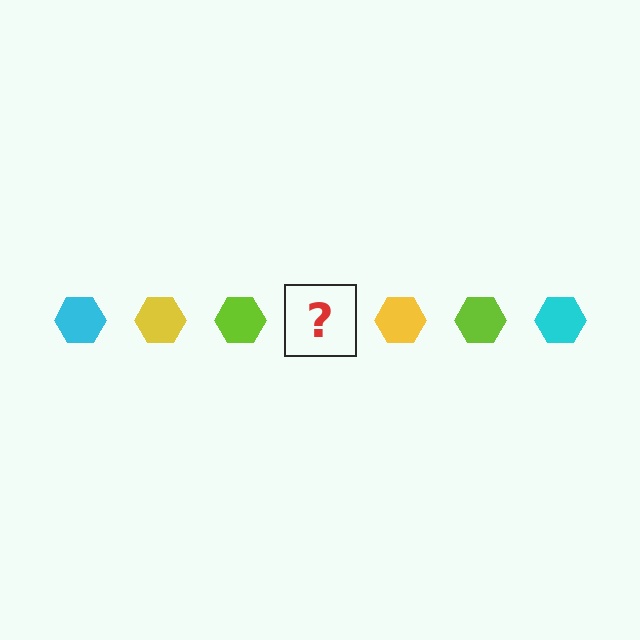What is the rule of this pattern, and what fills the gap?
The rule is that the pattern cycles through cyan, yellow, lime hexagons. The gap should be filled with a cyan hexagon.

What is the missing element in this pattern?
The missing element is a cyan hexagon.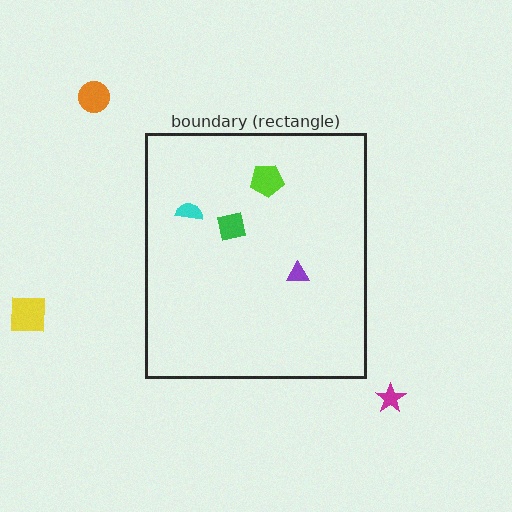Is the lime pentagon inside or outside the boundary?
Inside.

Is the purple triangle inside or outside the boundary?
Inside.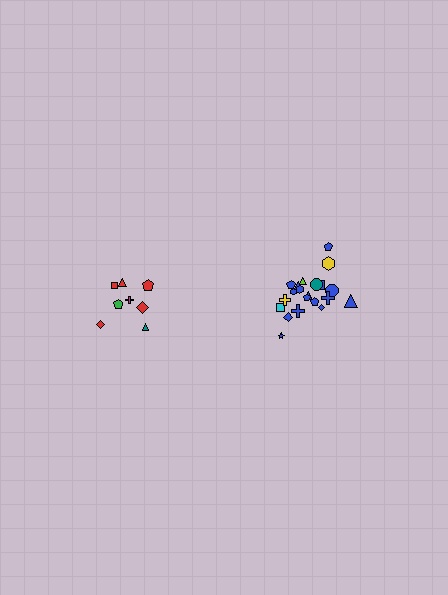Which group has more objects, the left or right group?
The right group.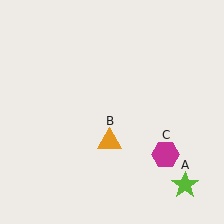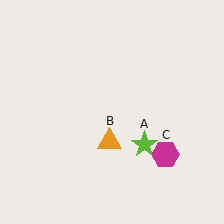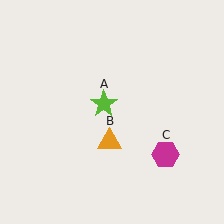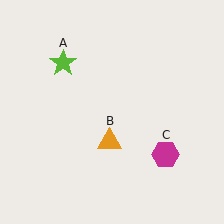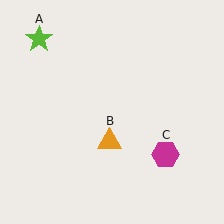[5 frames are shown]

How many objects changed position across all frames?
1 object changed position: lime star (object A).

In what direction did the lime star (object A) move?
The lime star (object A) moved up and to the left.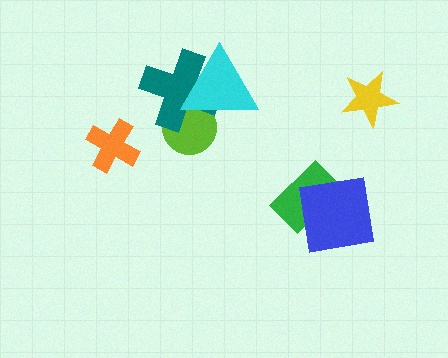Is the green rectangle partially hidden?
Yes, it is partially covered by another shape.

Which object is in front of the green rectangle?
The blue square is in front of the green rectangle.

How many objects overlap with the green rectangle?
1 object overlaps with the green rectangle.